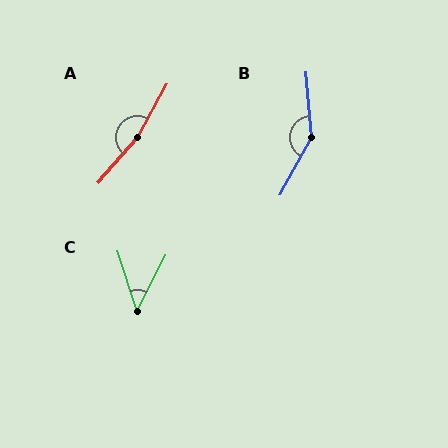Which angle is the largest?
A, at approximately 168 degrees.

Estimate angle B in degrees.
Approximately 146 degrees.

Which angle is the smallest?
C, at approximately 44 degrees.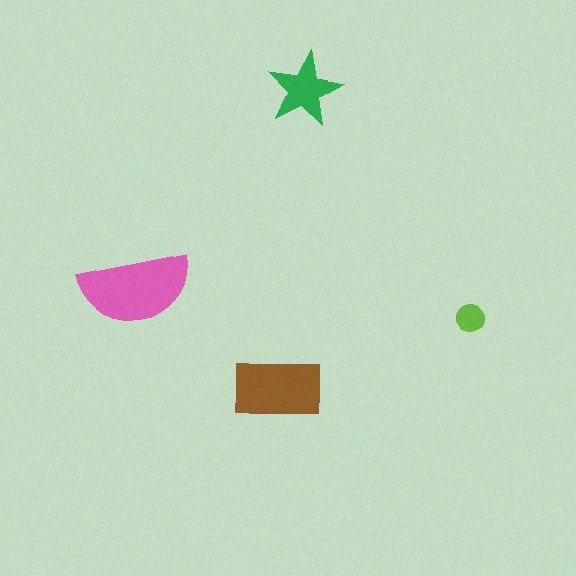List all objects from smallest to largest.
The lime circle, the green star, the brown rectangle, the pink semicircle.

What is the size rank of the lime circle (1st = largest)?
4th.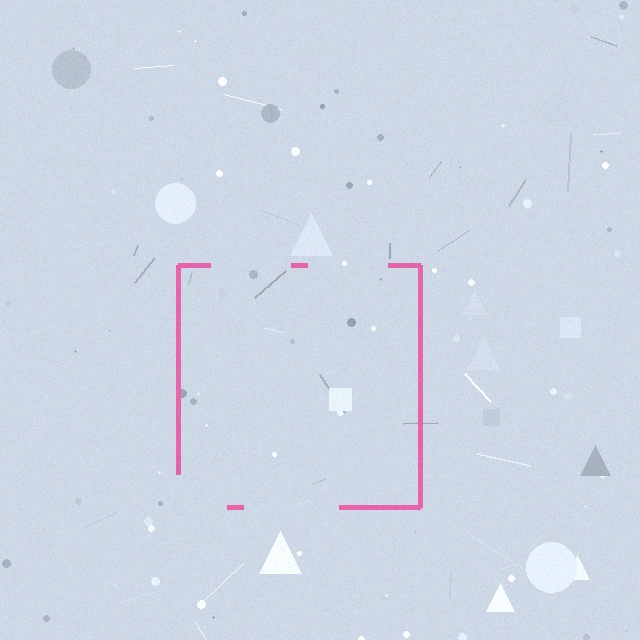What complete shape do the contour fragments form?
The contour fragments form a square.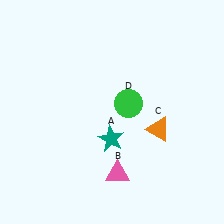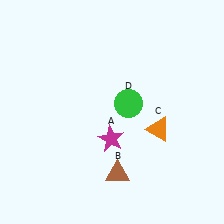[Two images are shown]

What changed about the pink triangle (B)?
In Image 1, B is pink. In Image 2, it changed to brown.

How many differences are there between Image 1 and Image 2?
There are 2 differences between the two images.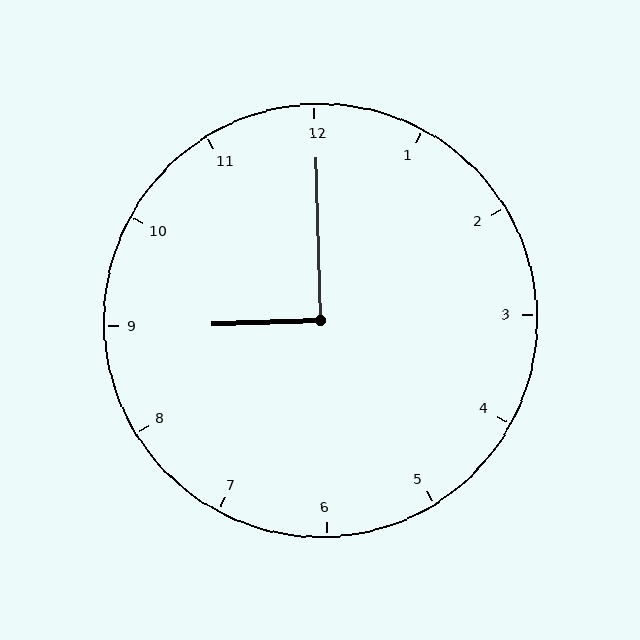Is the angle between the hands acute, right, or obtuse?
It is right.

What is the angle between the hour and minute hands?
Approximately 90 degrees.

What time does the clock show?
9:00.